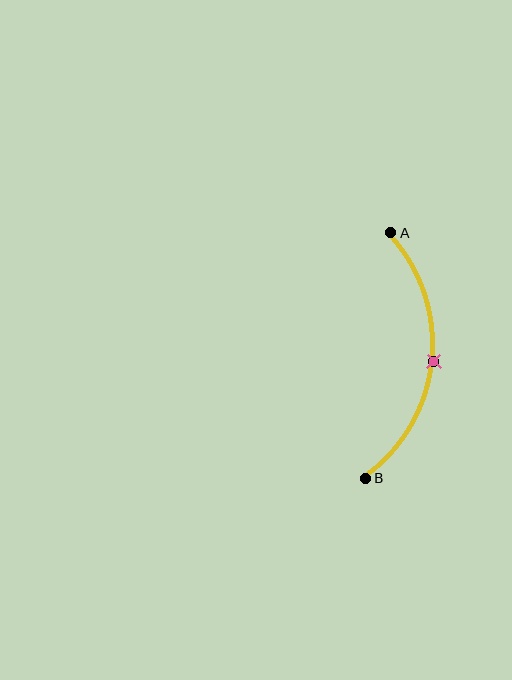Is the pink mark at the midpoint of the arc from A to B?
Yes. The pink mark lies on the arc at equal arc-length from both A and B — it is the arc midpoint.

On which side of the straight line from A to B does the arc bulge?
The arc bulges to the right of the straight line connecting A and B.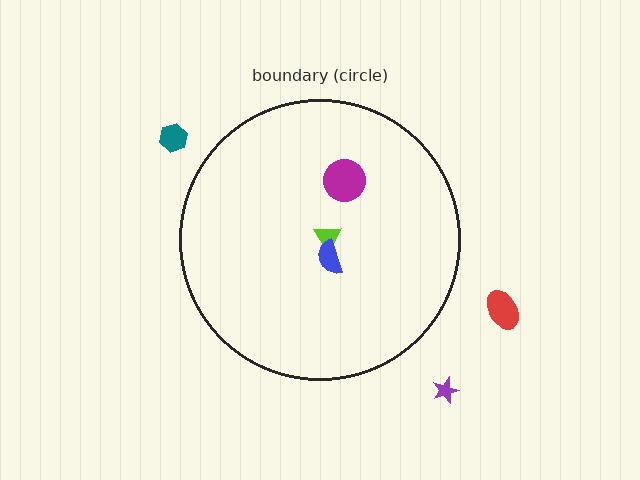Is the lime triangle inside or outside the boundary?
Inside.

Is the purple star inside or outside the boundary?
Outside.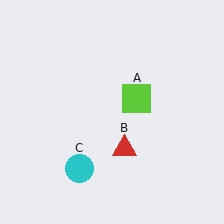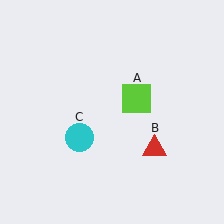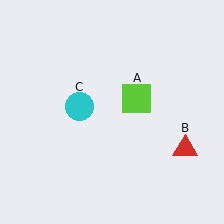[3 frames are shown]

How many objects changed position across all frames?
2 objects changed position: red triangle (object B), cyan circle (object C).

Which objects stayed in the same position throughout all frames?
Lime square (object A) remained stationary.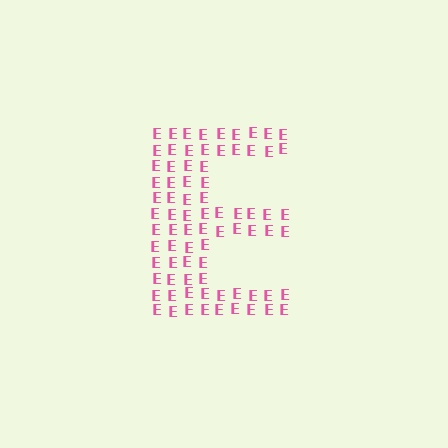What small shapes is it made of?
It is made of small letter E's.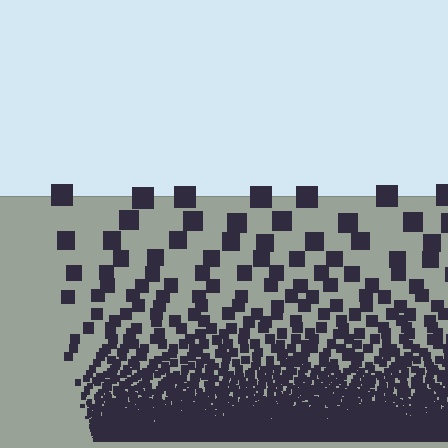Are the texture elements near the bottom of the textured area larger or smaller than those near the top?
Smaller. The gradient is inverted — elements near the bottom are smaller and denser.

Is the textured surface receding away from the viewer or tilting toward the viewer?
The surface appears to tilt toward the viewer. Texture elements get larger and sparser toward the top.